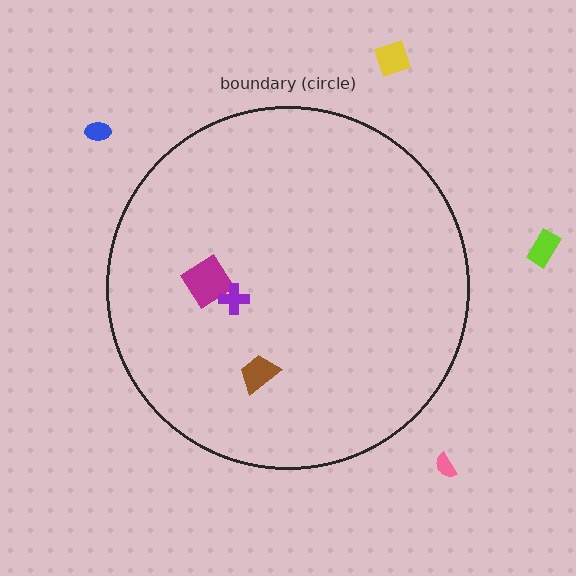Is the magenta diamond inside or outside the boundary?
Inside.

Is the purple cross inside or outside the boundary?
Inside.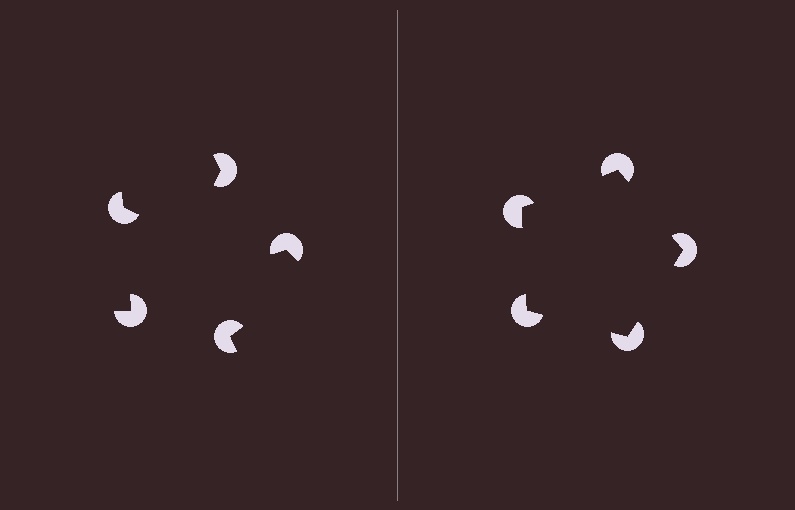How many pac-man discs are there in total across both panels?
10 — 5 on each side.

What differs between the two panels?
The pac-man discs are positioned identically on both sides; only the wedge orientations differ. On the right they align to a pentagon; on the left they are misaligned.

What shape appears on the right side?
An illusory pentagon.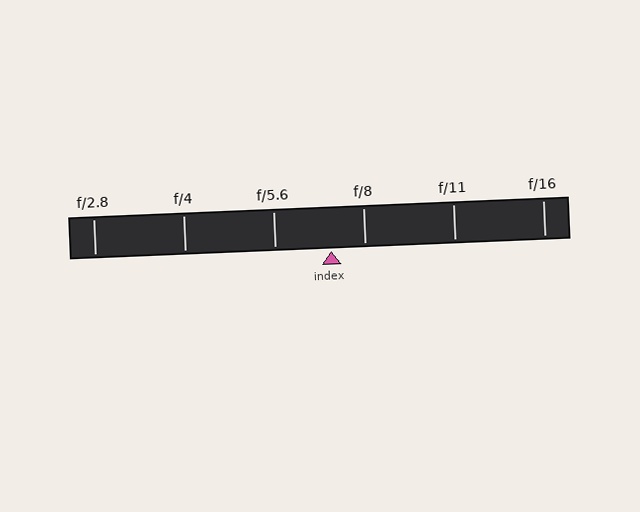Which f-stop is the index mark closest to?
The index mark is closest to f/8.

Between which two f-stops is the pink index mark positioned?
The index mark is between f/5.6 and f/8.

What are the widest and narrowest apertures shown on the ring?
The widest aperture shown is f/2.8 and the narrowest is f/16.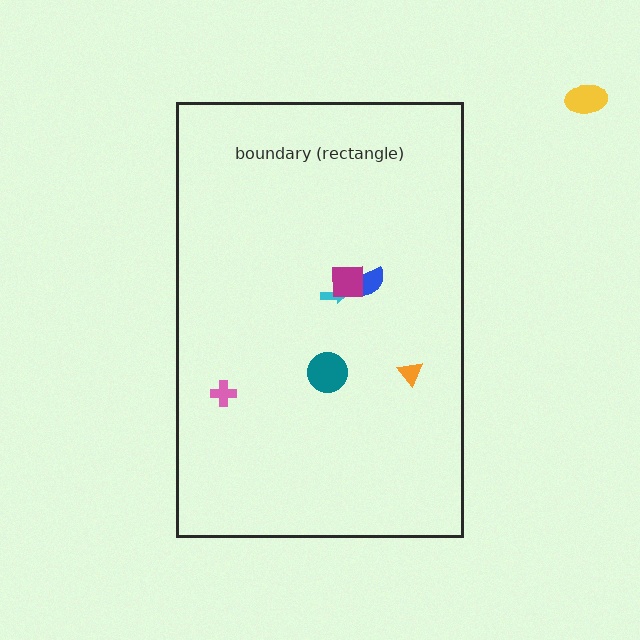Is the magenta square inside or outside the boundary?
Inside.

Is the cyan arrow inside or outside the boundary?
Inside.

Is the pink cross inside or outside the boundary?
Inside.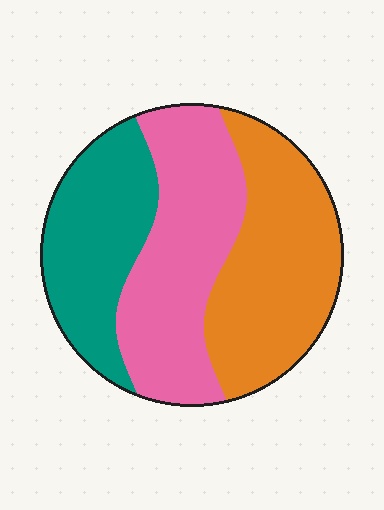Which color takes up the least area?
Teal, at roughly 30%.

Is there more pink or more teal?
Pink.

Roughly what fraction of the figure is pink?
Pink covers 36% of the figure.